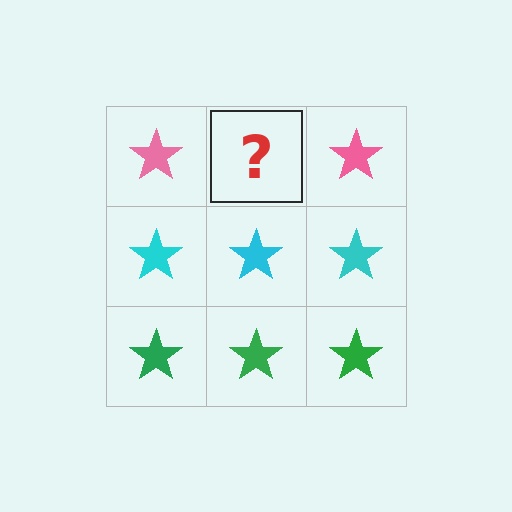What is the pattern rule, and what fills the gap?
The rule is that each row has a consistent color. The gap should be filled with a pink star.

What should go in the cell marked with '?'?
The missing cell should contain a pink star.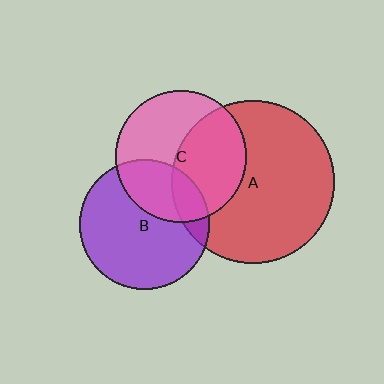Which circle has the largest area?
Circle A (red).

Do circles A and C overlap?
Yes.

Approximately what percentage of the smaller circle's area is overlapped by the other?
Approximately 45%.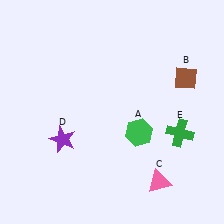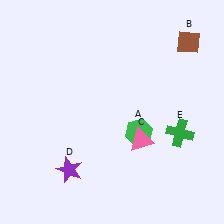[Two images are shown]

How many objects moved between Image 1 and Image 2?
3 objects moved between the two images.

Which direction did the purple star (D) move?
The purple star (D) moved down.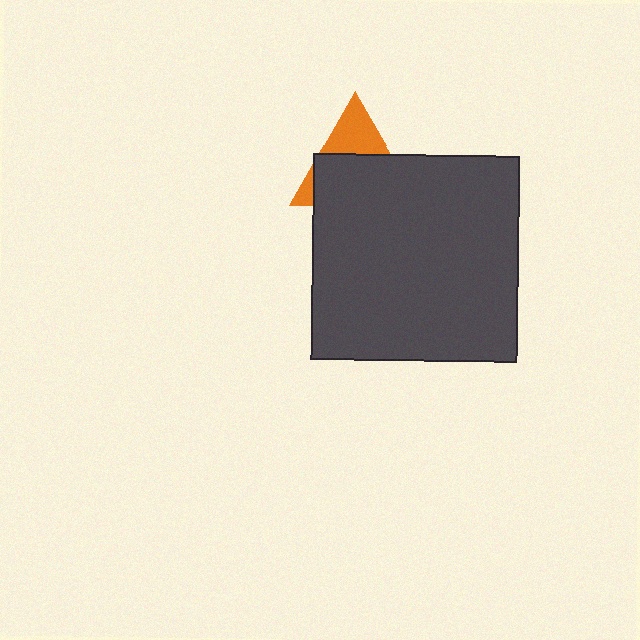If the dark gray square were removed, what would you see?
You would see the complete orange triangle.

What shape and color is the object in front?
The object in front is a dark gray square.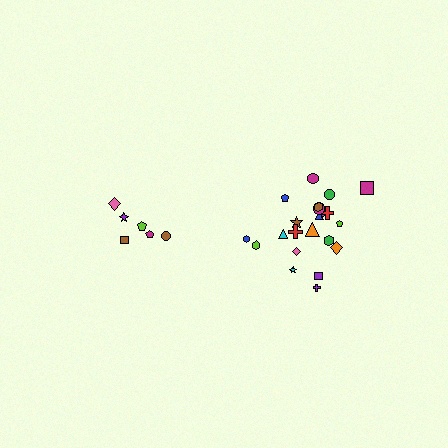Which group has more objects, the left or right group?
The right group.